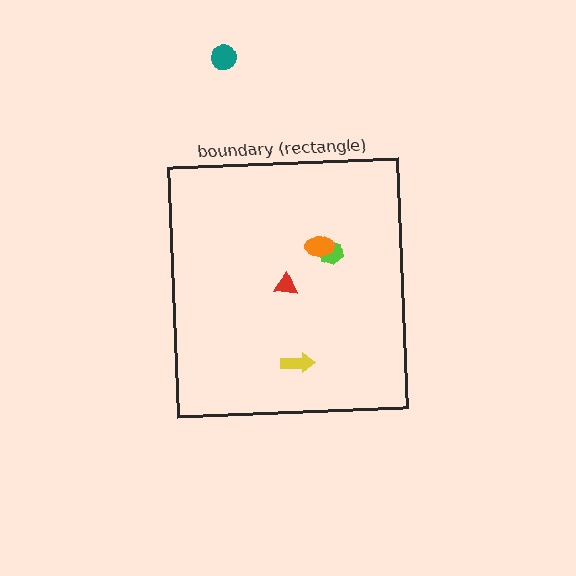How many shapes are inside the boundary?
4 inside, 1 outside.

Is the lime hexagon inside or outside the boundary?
Inside.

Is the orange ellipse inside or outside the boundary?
Inside.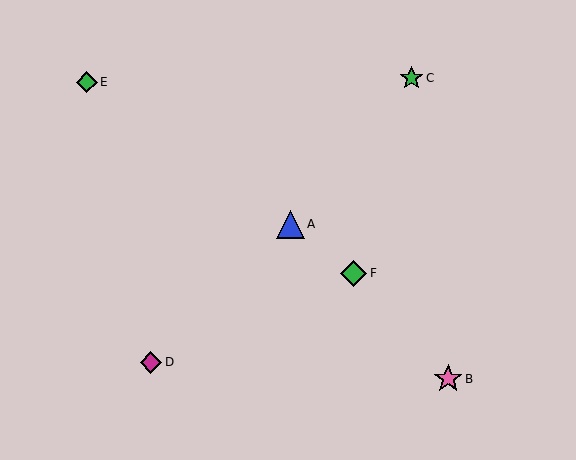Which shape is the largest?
The pink star (labeled B) is the largest.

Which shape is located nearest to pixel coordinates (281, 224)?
The blue triangle (labeled A) at (290, 224) is nearest to that location.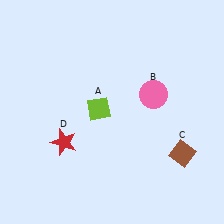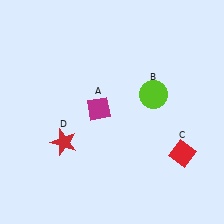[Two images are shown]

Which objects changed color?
A changed from lime to magenta. B changed from pink to lime. C changed from brown to red.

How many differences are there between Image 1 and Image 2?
There are 3 differences between the two images.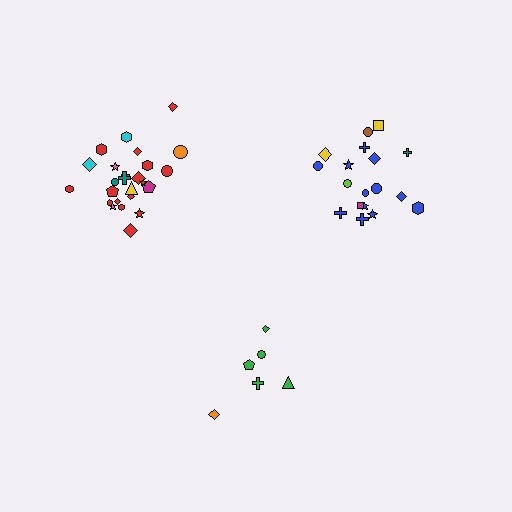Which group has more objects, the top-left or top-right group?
The top-left group.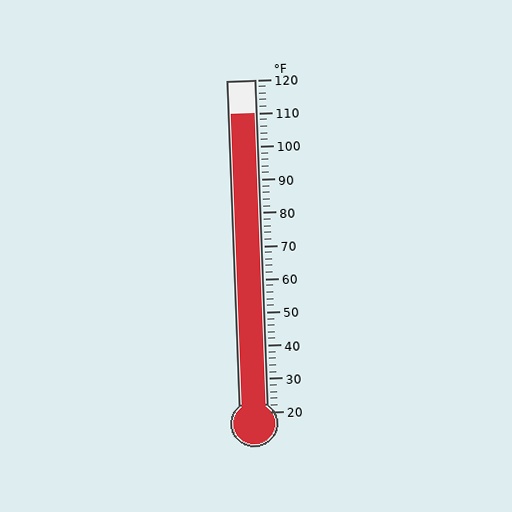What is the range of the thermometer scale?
The thermometer scale ranges from 20°F to 120°F.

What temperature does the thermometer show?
The thermometer shows approximately 110°F.